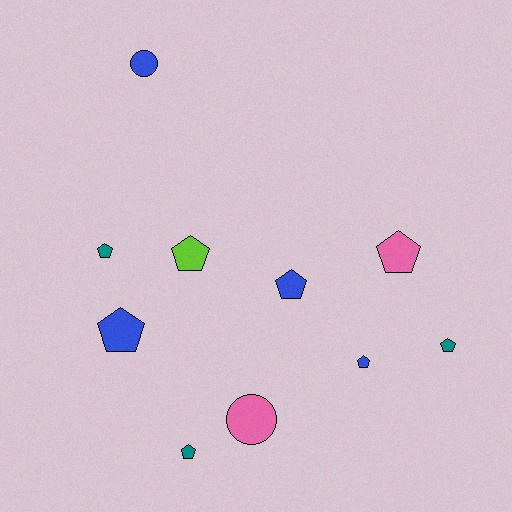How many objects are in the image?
There are 10 objects.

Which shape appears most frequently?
Pentagon, with 8 objects.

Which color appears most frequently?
Blue, with 4 objects.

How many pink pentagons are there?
There is 1 pink pentagon.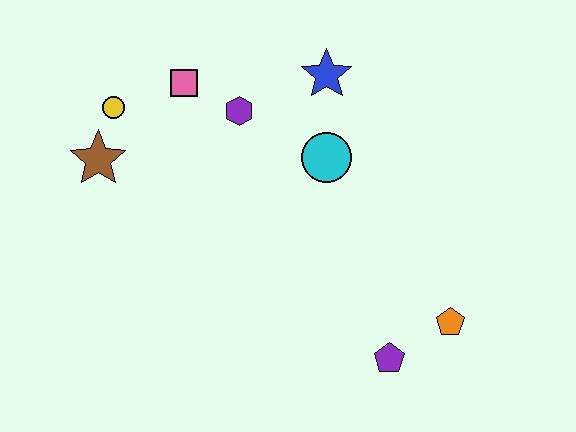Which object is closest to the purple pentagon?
The orange pentagon is closest to the purple pentagon.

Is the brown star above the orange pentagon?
Yes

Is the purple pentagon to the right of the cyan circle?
Yes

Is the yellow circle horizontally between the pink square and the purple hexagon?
No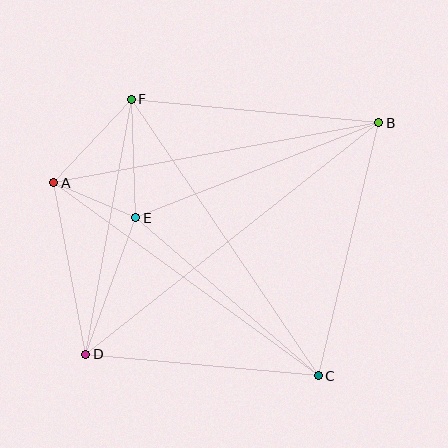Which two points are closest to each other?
Points A and E are closest to each other.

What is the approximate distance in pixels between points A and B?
The distance between A and B is approximately 331 pixels.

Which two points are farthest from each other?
Points B and D are farthest from each other.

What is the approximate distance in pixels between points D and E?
The distance between D and E is approximately 145 pixels.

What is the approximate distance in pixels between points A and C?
The distance between A and C is approximately 327 pixels.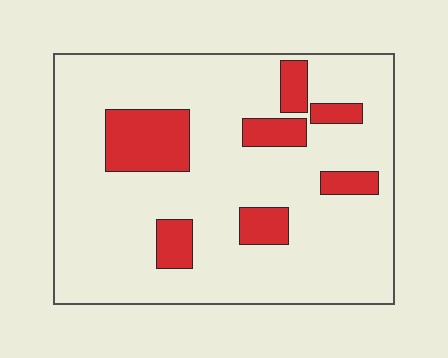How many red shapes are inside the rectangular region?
7.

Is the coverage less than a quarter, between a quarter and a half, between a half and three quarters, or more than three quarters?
Less than a quarter.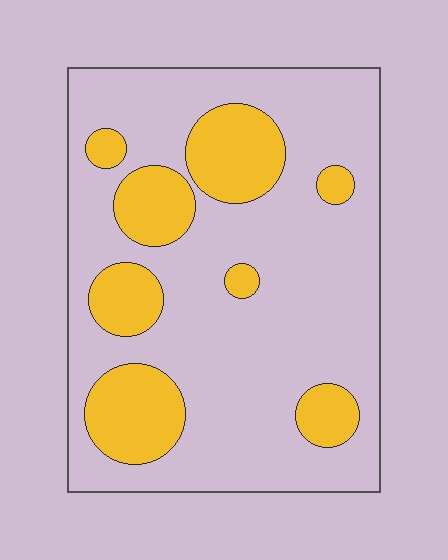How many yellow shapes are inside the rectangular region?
8.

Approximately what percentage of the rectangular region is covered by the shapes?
Approximately 25%.